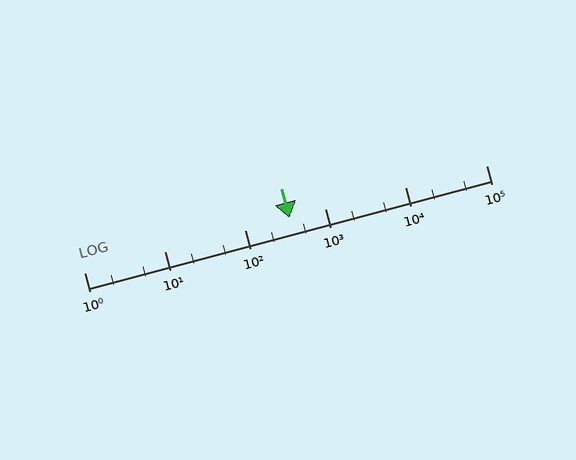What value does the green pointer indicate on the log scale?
The pointer indicates approximately 360.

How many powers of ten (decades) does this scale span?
The scale spans 5 decades, from 1 to 100000.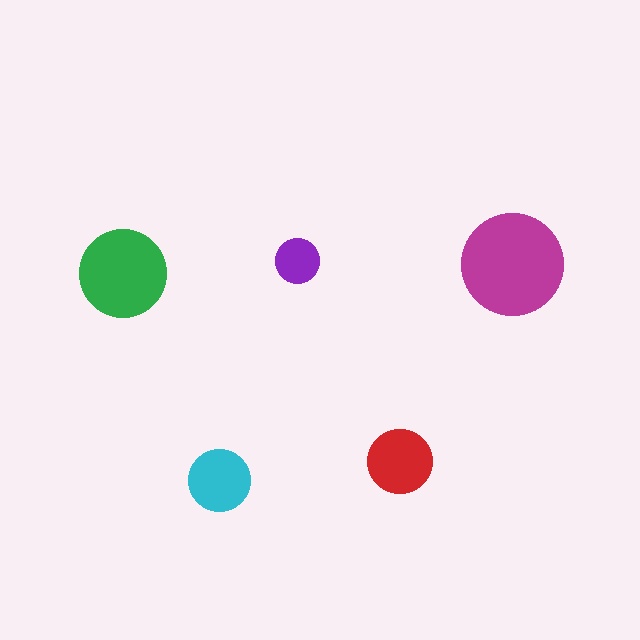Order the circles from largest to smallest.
the magenta one, the green one, the red one, the cyan one, the purple one.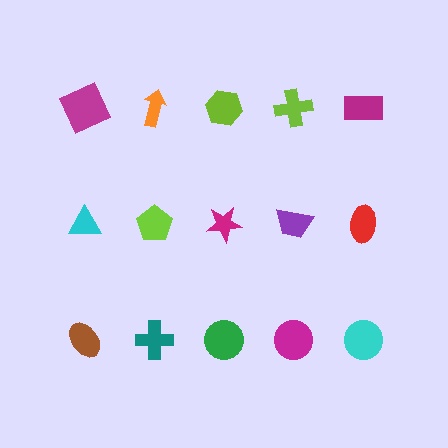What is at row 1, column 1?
A magenta square.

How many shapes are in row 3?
5 shapes.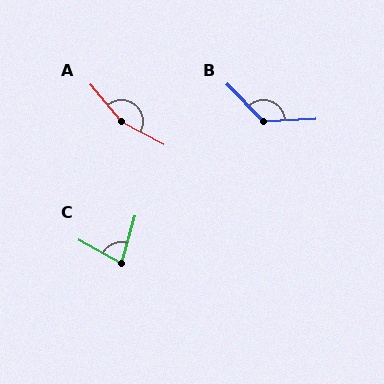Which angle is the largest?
A, at approximately 158 degrees.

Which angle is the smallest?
C, at approximately 77 degrees.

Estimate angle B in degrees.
Approximately 132 degrees.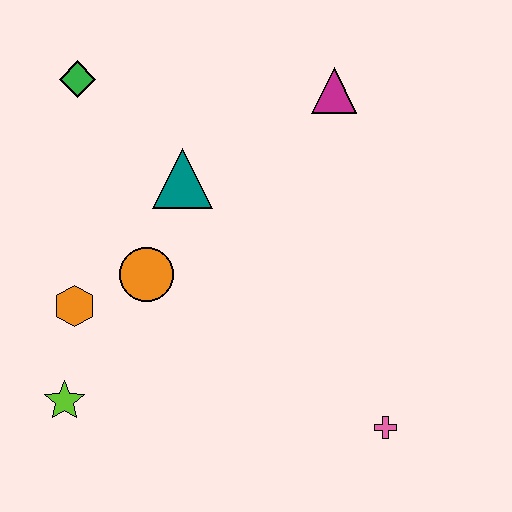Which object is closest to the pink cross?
The orange circle is closest to the pink cross.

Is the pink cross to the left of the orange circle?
No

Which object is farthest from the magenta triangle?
The lime star is farthest from the magenta triangle.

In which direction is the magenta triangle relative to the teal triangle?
The magenta triangle is to the right of the teal triangle.